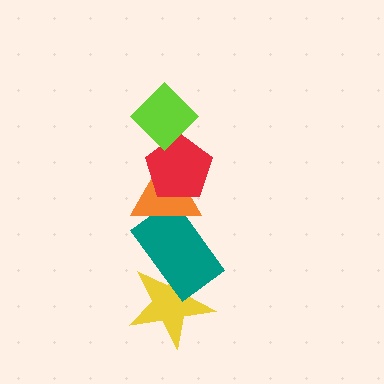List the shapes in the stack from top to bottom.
From top to bottom: the lime diamond, the red pentagon, the orange triangle, the teal rectangle, the yellow star.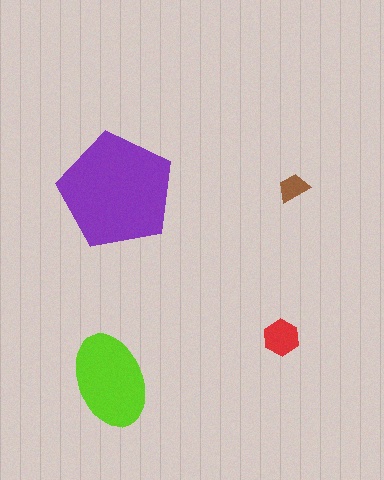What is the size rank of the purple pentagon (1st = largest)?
1st.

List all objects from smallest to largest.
The brown trapezoid, the red hexagon, the lime ellipse, the purple pentagon.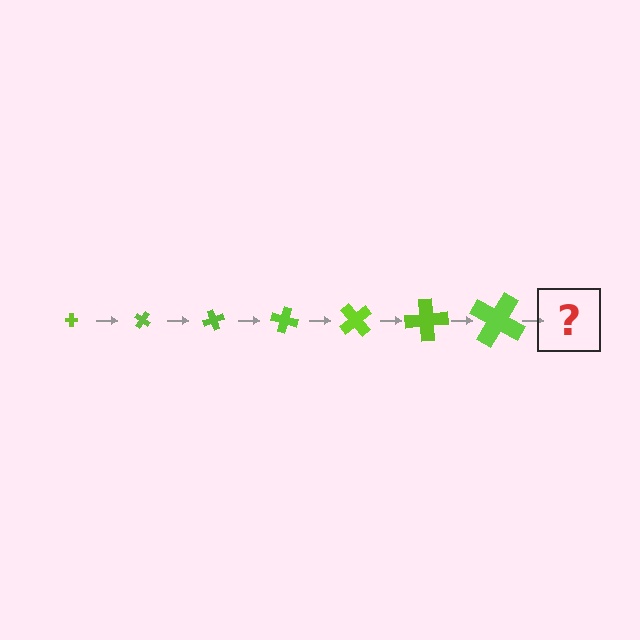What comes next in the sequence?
The next element should be a cross, larger than the previous one and rotated 245 degrees from the start.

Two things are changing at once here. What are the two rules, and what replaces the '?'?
The two rules are that the cross grows larger each step and it rotates 35 degrees each step. The '?' should be a cross, larger than the previous one and rotated 245 degrees from the start.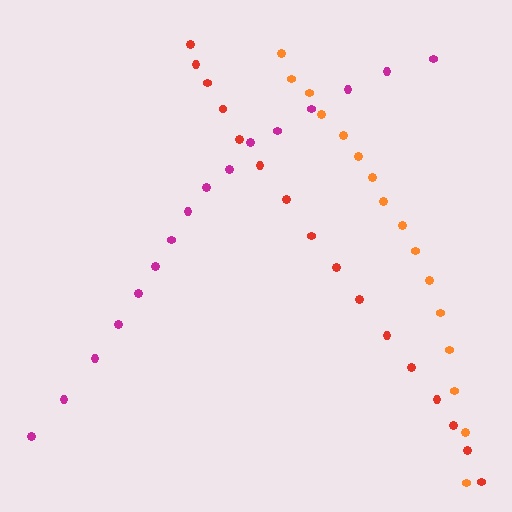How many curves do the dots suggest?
There are 3 distinct paths.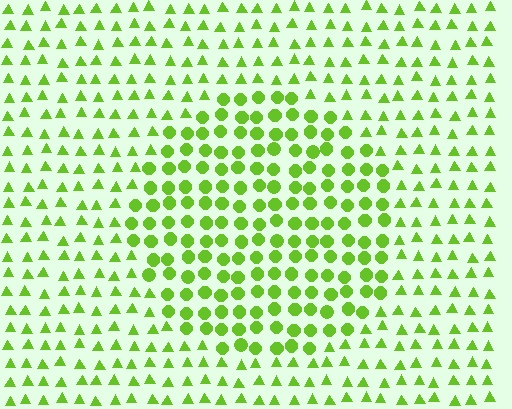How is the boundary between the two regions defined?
The boundary is defined by a change in element shape: circles inside vs. triangles outside. All elements share the same color and spacing.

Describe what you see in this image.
The image is filled with small lime elements arranged in a uniform grid. A circle-shaped region contains circles, while the surrounding area contains triangles. The boundary is defined purely by the change in element shape.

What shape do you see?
I see a circle.